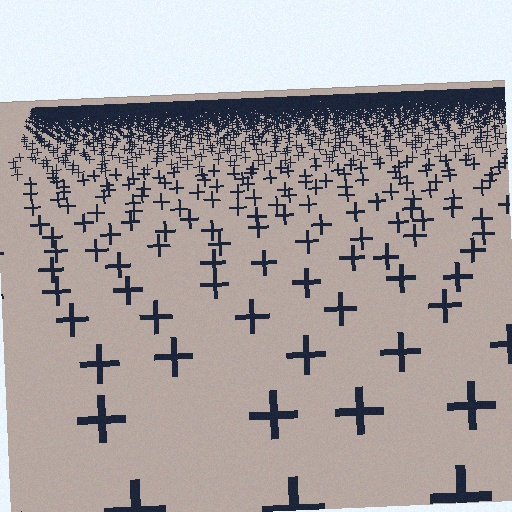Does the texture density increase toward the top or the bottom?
Density increases toward the top.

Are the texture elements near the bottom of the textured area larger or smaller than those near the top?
Larger. Near the bottom, elements are closer to the viewer and appear at a bigger on-screen size.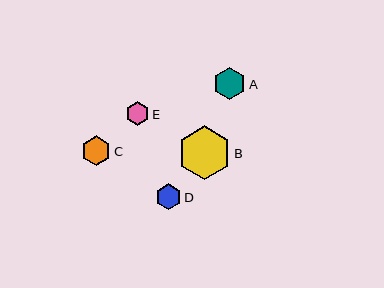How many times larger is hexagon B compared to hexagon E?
Hexagon B is approximately 2.3 times the size of hexagon E.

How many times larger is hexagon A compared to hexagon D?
Hexagon A is approximately 1.2 times the size of hexagon D.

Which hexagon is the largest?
Hexagon B is the largest with a size of approximately 54 pixels.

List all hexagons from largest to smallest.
From largest to smallest: B, A, C, D, E.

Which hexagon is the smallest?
Hexagon E is the smallest with a size of approximately 23 pixels.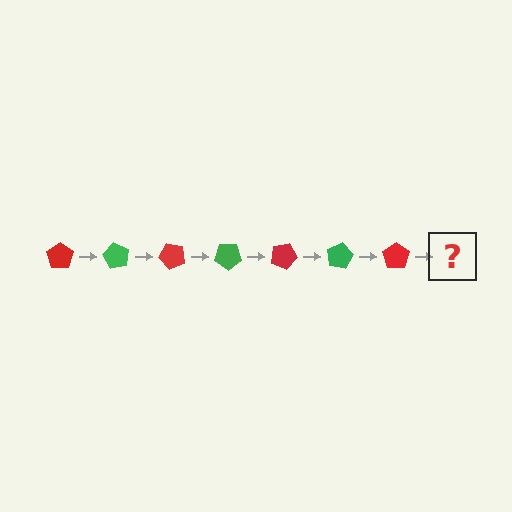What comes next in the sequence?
The next element should be a green pentagon, rotated 420 degrees from the start.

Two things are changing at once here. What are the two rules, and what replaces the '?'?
The two rules are that it rotates 60 degrees each step and the color cycles through red and green. The '?' should be a green pentagon, rotated 420 degrees from the start.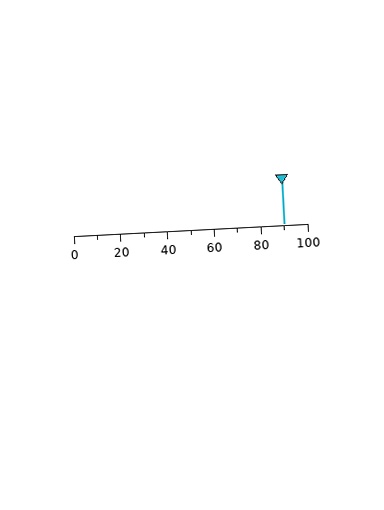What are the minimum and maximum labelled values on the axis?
The axis runs from 0 to 100.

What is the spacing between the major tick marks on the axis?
The major ticks are spaced 20 apart.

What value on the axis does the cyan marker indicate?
The marker indicates approximately 90.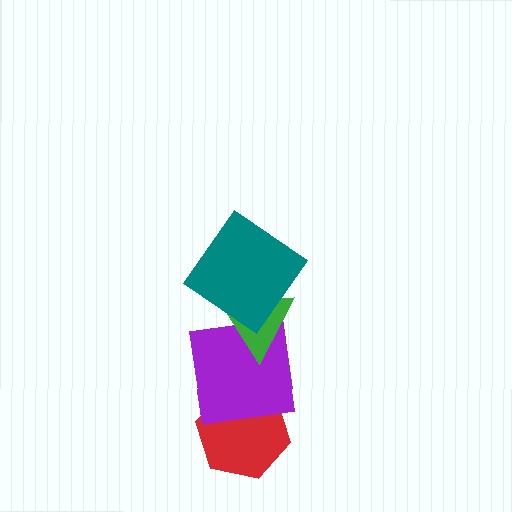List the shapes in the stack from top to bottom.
From top to bottom: the teal diamond, the green triangle, the purple square, the red hexagon.